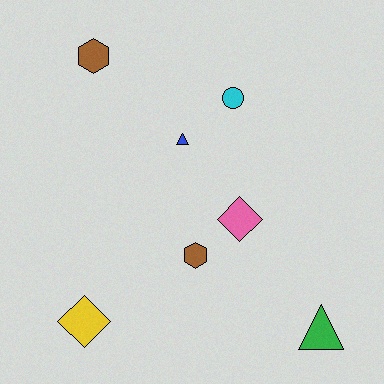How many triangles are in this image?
There are 2 triangles.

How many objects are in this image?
There are 7 objects.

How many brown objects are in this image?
There are 2 brown objects.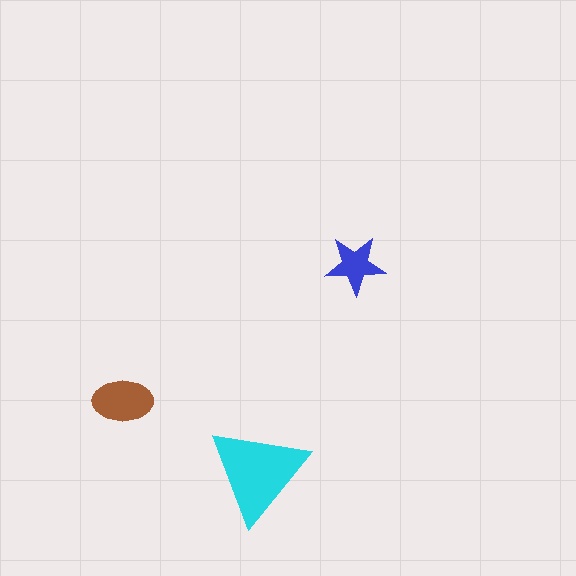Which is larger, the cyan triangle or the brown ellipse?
The cyan triangle.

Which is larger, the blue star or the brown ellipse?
The brown ellipse.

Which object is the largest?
The cyan triangle.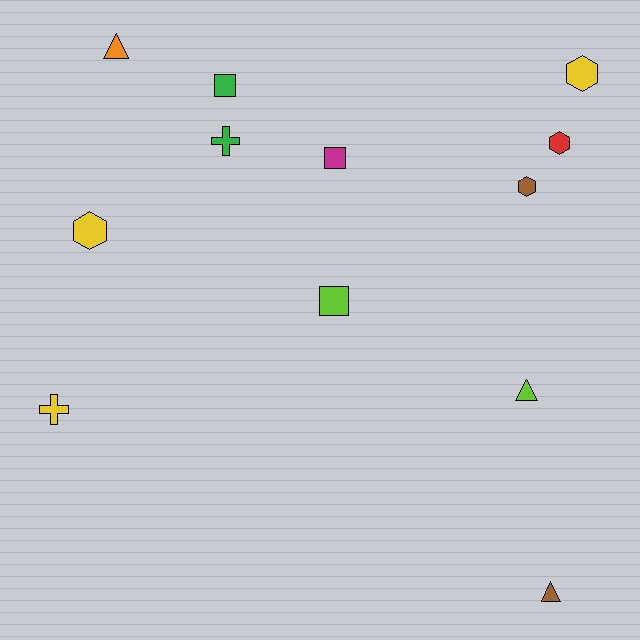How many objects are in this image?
There are 12 objects.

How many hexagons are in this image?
There are 4 hexagons.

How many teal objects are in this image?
There are no teal objects.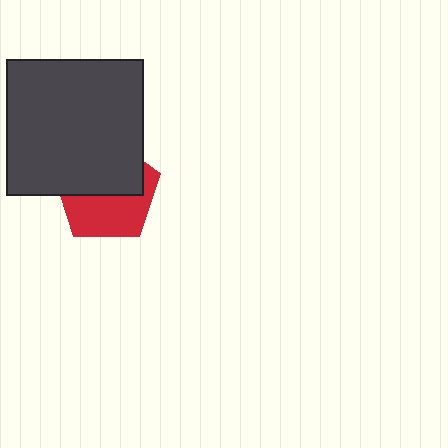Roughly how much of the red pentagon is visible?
About half of it is visible (roughly 49%).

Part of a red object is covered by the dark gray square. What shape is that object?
It is a pentagon.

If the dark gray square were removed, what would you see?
You would see the complete red pentagon.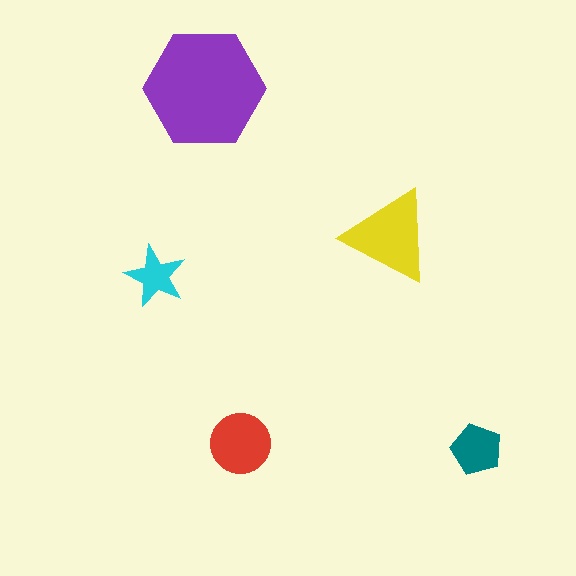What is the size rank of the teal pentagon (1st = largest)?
4th.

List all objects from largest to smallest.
The purple hexagon, the yellow triangle, the red circle, the teal pentagon, the cyan star.